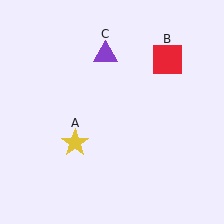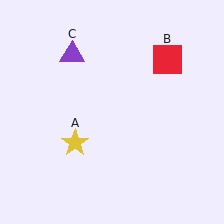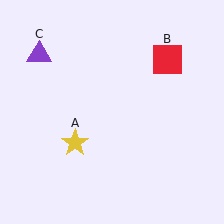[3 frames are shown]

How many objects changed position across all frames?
1 object changed position: purple triangle (object C).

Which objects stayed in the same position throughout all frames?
Yellow star (object A) and red square (object B) remained stationary.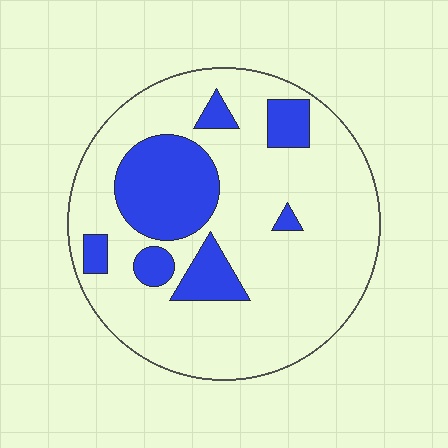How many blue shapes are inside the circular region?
7.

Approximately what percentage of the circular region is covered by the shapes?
Approximately 25%.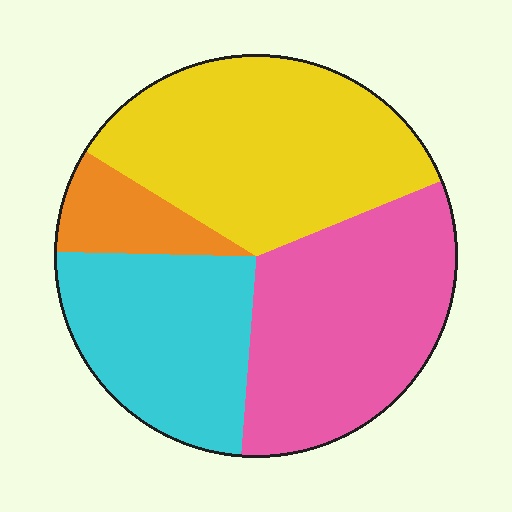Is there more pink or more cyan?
Pink.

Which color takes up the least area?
Orange, at roughly 10%.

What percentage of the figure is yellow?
Yellow takes up about one third (1/3) of the figure.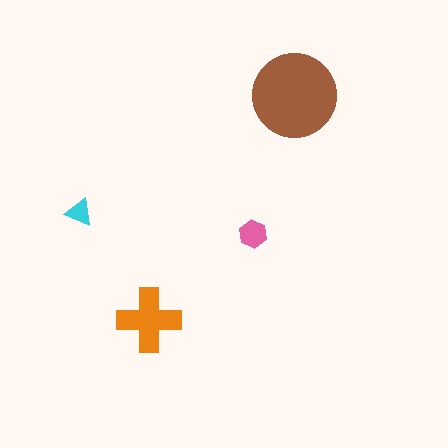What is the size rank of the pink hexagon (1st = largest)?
3rd.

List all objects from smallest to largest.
The cyan triangle, the pink hexagon, the orange cross, the brown circle.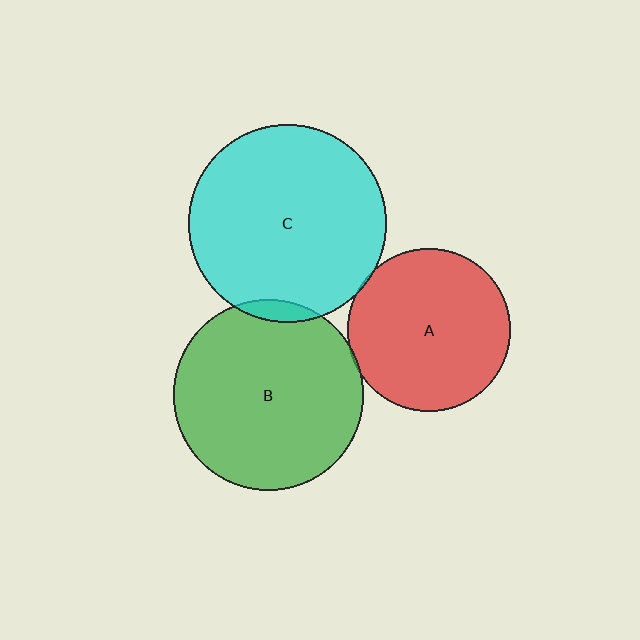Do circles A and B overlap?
Yes.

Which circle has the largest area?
Circle C (cyan).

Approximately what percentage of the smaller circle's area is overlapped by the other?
Approximately 5%.